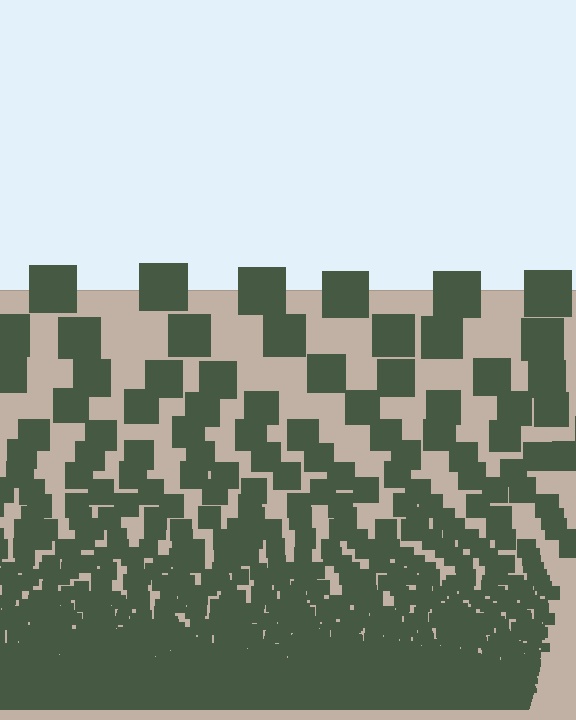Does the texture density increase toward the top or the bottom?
Density increases toward the bottom.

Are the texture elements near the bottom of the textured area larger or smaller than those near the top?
Smaller. The gradient is inverted — elements near the bottom are smaller and denser.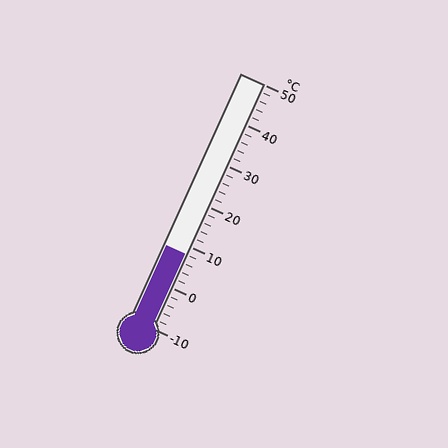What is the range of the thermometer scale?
The thermometer scale ranges from -10°C to 50°C.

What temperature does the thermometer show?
The thermometer shows approximately 8°C.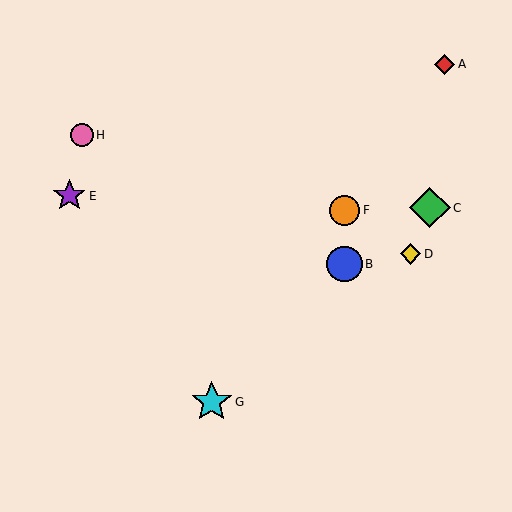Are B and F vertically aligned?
Yes, both are at x≈345.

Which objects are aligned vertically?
Objects B, F are aligned vertically.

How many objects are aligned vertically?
2 objects (B, F) are aligned vertically.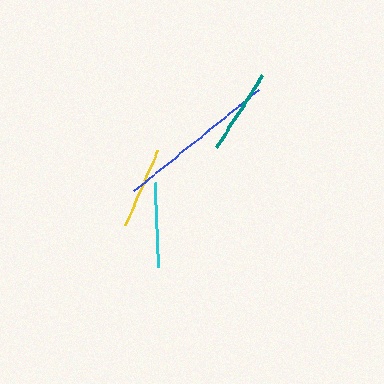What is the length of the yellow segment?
The yellow segment is approximately 80 pixels long.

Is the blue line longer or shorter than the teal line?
The blue line is longer than the teal line.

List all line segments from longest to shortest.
From longest to shortest: blue, teal, cyan, yellow.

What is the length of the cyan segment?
The cyan segment is approximately 85 pixels long.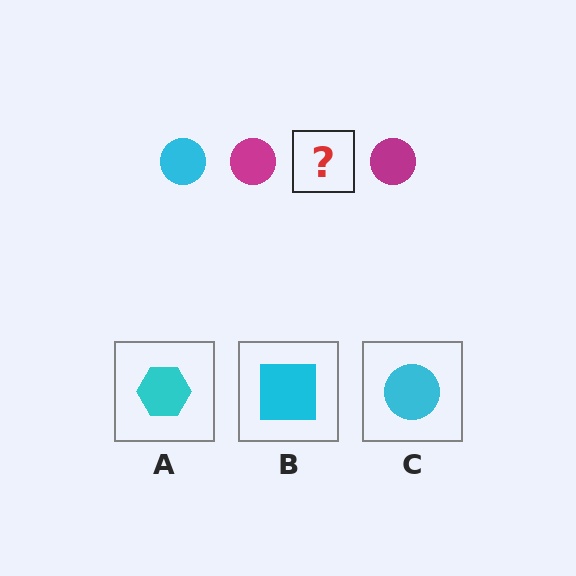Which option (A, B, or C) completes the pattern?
C.